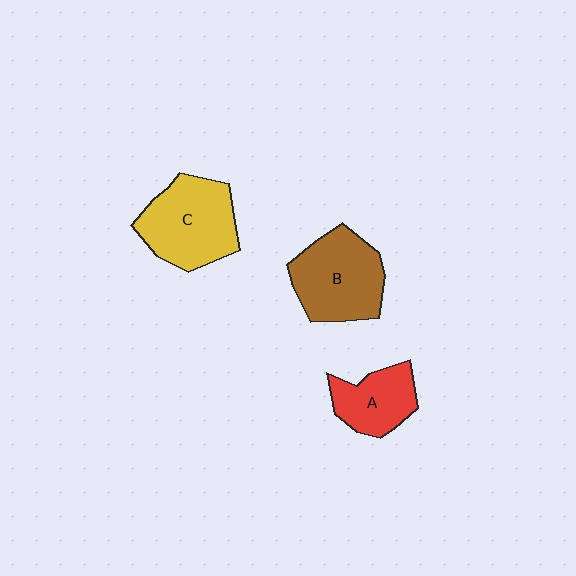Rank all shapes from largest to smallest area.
From largest to smallest: C (yellow), B (brown), A (red).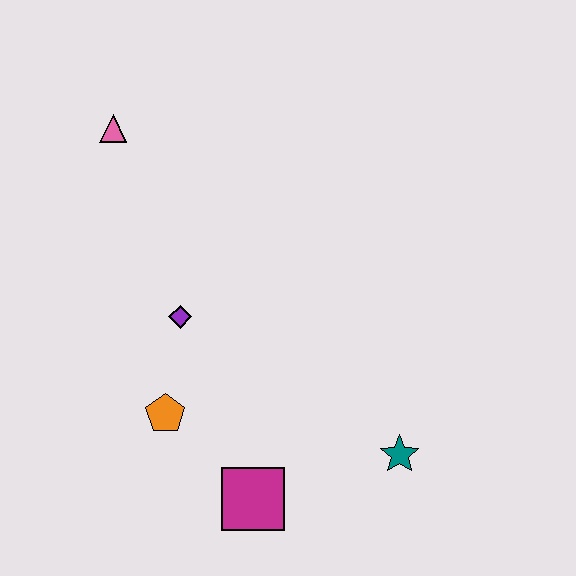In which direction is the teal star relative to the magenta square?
The teal star is to the right of the magenta square.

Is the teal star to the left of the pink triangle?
No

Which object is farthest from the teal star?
The pink triangle is farthest from the teal star.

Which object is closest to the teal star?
The magenta square is closest to the teal star.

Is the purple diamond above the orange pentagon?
Yes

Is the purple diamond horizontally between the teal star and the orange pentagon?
Yes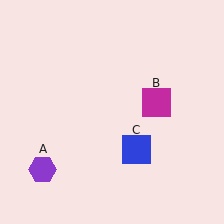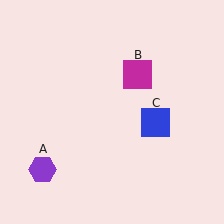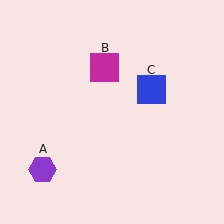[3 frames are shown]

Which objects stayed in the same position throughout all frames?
Purple hexagon (object A) remained stationary.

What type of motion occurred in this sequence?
The magenta square (object B), blue square (object C) rotated counterclockwise around the center of the scene.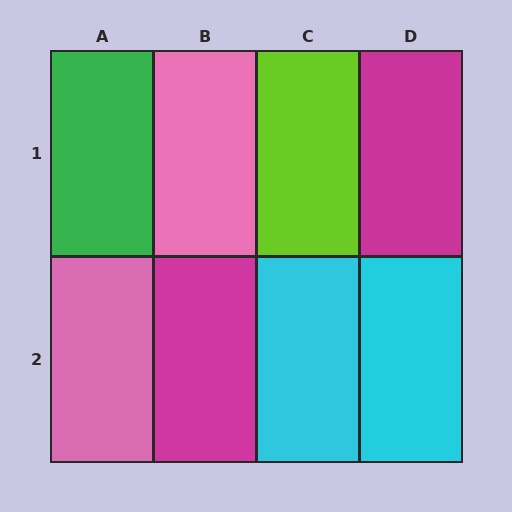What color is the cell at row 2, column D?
Cyan.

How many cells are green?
1 cell is green.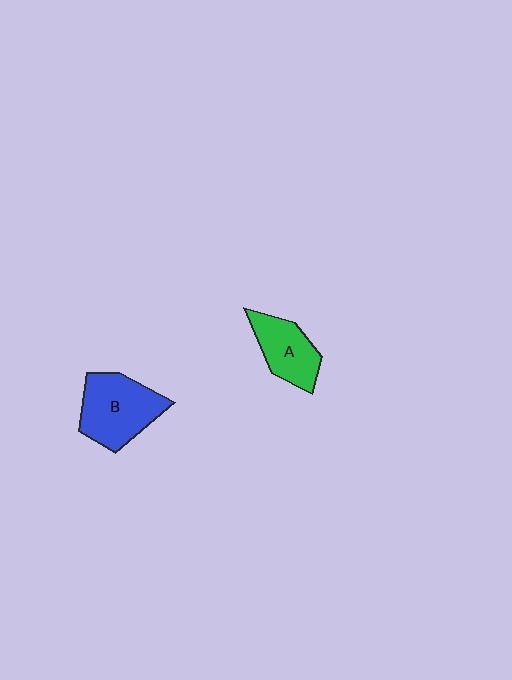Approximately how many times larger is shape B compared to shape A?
Approximately 1.4 times.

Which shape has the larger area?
Shape B (blue).